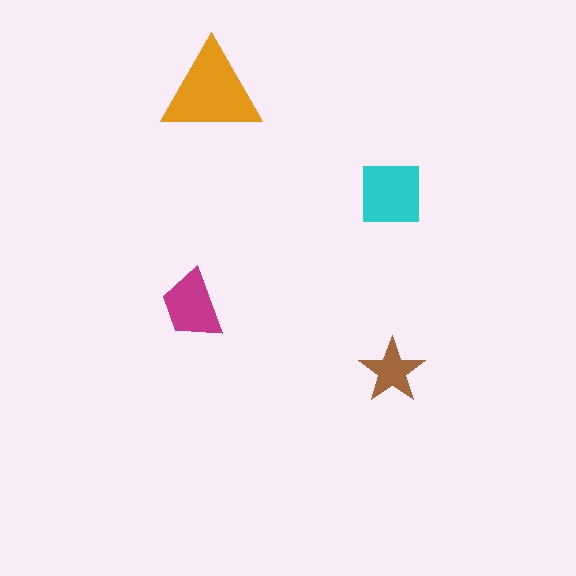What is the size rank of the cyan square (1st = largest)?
2nd.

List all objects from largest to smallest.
The orange triangle, the cyan square, the magenta trapezoid, the brown star.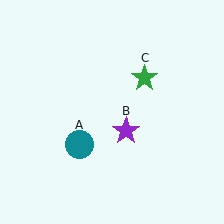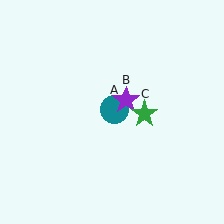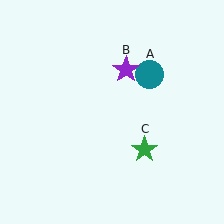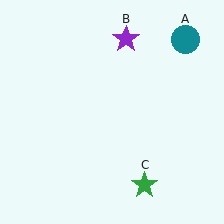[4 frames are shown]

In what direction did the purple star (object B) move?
The purple star (object B) moved up.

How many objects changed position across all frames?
3 objects changed position: teal circle (object A), purple star (object B), green star (object C).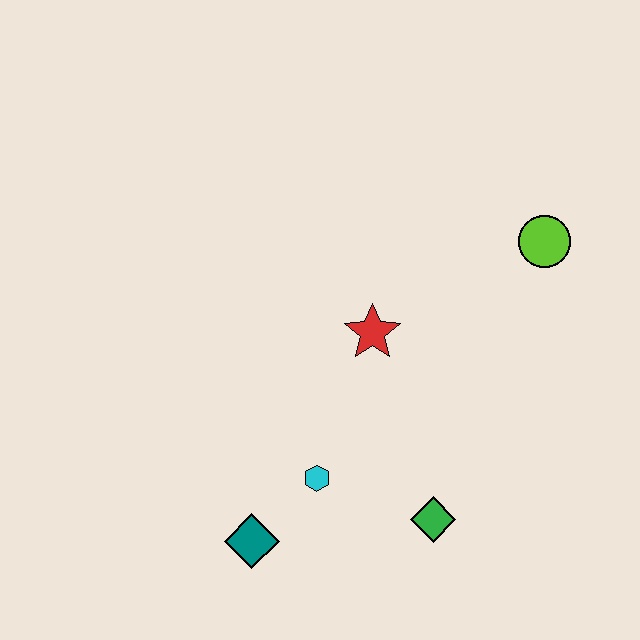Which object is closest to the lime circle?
The red star is closest to the lime circle.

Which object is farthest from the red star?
The teal diamond is farthest from the red star.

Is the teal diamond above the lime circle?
No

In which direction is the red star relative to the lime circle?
The red star is to the left of the lime circle.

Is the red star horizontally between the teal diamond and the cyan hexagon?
No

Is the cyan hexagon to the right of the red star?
No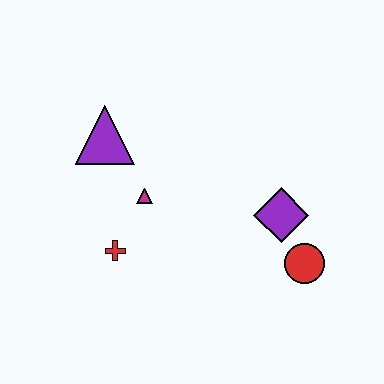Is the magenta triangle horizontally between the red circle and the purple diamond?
No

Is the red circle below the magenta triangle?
Yes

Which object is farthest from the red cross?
The red circle is farthest from the red cross.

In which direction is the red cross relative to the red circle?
The red cross is to the left of the red circle.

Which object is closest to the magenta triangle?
The red cross is closest to the magenta triangle.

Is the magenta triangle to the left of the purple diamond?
Yes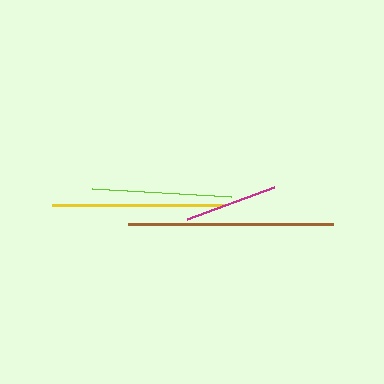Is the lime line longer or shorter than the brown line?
The brown line is longer than the lime line.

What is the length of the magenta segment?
The magenta segment is approximately 93 pixels long.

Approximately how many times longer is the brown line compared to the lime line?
The brown line is approximately 1.5 times the length of the lime line.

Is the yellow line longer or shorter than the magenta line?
The yellow line is longer than the magenta line.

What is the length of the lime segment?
The lime segment is approximately 139 pixels long.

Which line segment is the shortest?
The magenta line is the shortest at approximately 93 pixels.